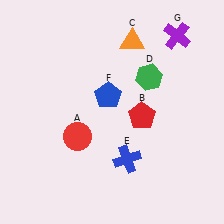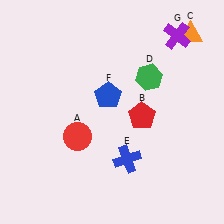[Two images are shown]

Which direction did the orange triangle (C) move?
The orange triangle (C) moved right.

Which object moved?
The orange triangle (C) moved right.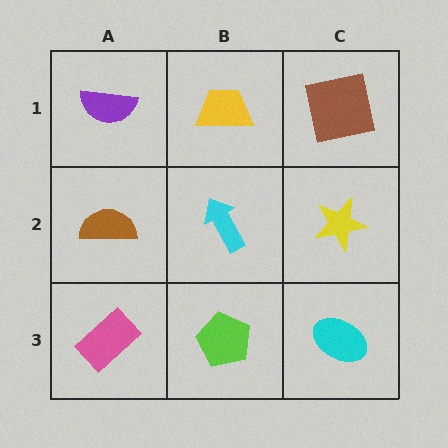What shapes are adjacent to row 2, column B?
A yellow trapezoid (row 1, column B), a lime pentagon (row 3, column B), a brown semicircle (row 2, column A), a yellow star (row 2, column C).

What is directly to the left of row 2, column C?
A cyan arrow.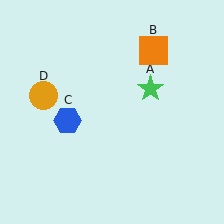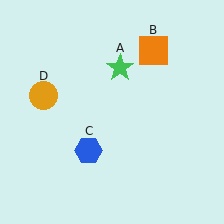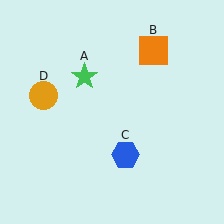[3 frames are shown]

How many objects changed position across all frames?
2 objects changed position: green star (object A), blue hexagon (object C).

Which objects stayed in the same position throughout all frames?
Orange square (object B) and orange circle (object D) remained stationary.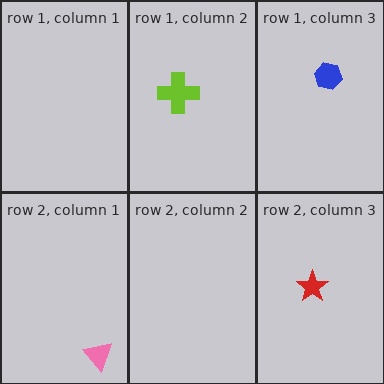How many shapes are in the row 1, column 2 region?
1.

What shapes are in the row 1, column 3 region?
The blue hexagon.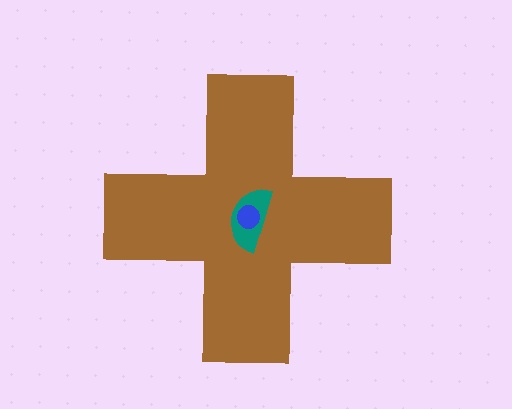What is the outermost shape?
The brown cross.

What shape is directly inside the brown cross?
The teal semicircle.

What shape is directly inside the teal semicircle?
The blue circle.